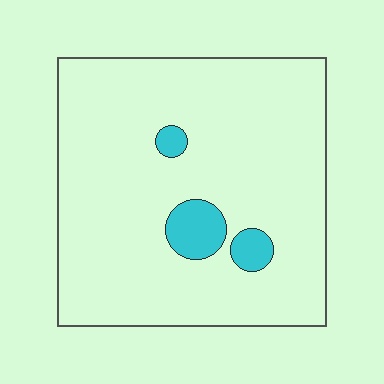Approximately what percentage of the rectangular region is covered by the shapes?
Approximately 5%.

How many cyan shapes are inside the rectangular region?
3.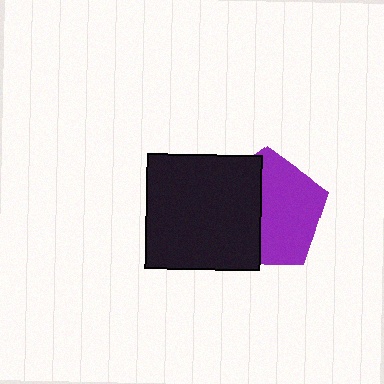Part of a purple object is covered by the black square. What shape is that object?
It is a pentagon.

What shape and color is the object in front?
The object in front is a black square.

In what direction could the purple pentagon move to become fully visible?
The purple pentagon could move right. That would shift it out from behind the black square entirely.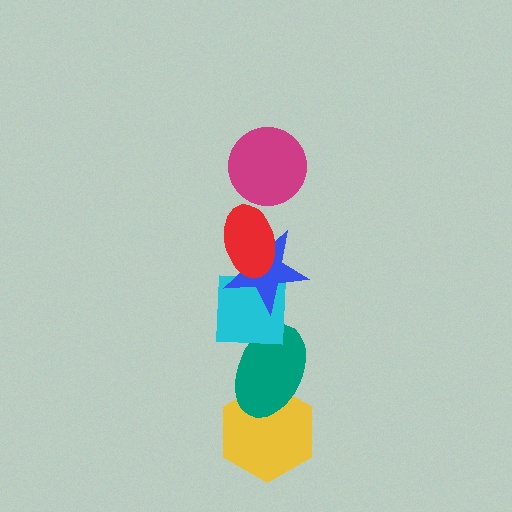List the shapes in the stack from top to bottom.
From top to bottom: the magenta circle, the red ellipse, the blue star, the cyan square, the teal ellipse, the yellow hexagon.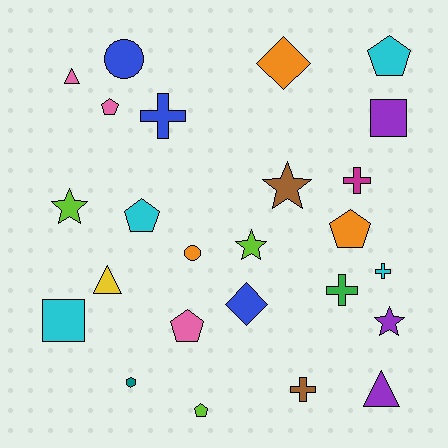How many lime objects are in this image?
There are 3 lime objects.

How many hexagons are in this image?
There is 1 hexagon.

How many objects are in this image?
There are 25 objects.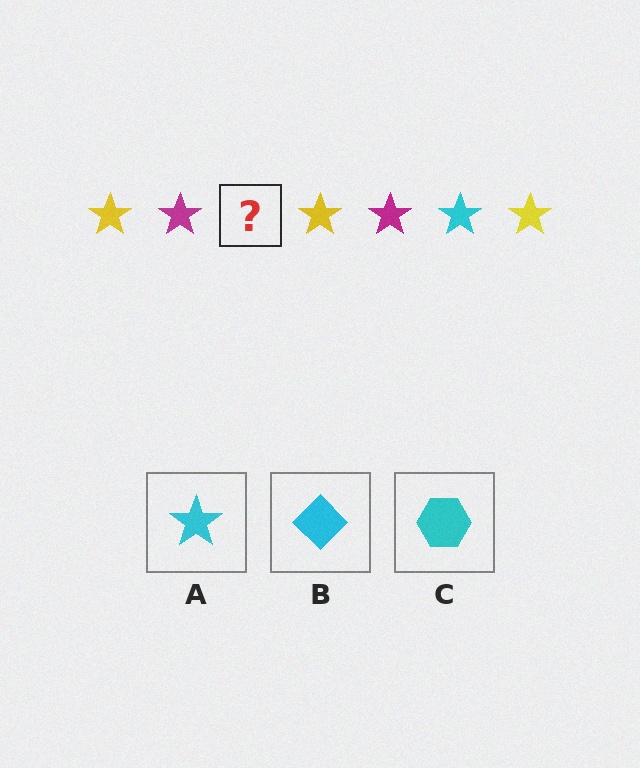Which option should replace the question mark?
Option A.